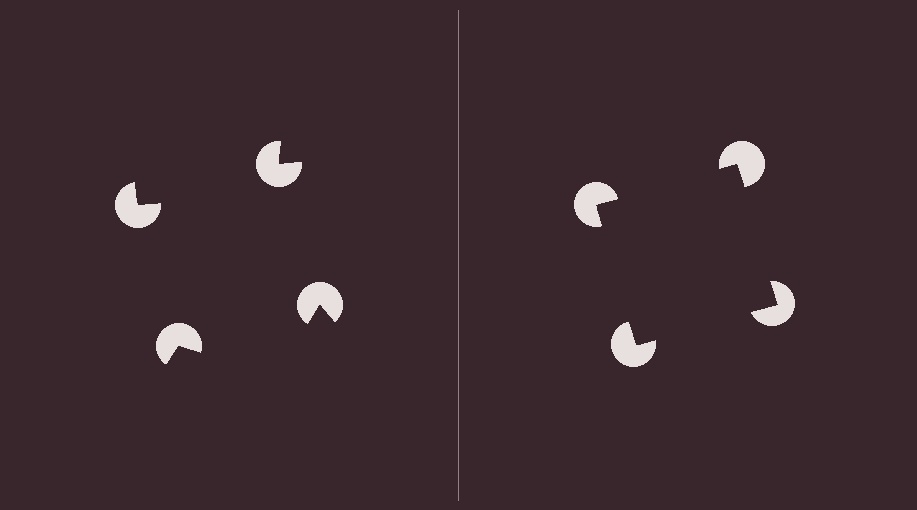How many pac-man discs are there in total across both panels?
8 — 4 on each side.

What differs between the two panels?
The pac-man discs are positioned identically on both sides; only the wedge orientations differ. On the right they align to a square; on the left they are misaligned.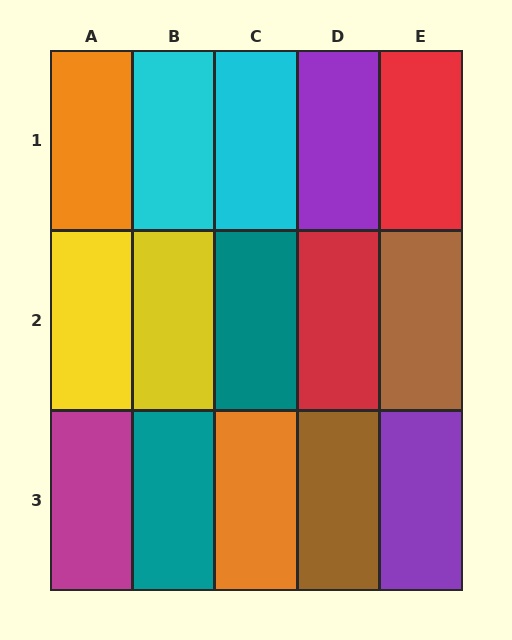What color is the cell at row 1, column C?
Cyan.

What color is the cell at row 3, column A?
Magenta.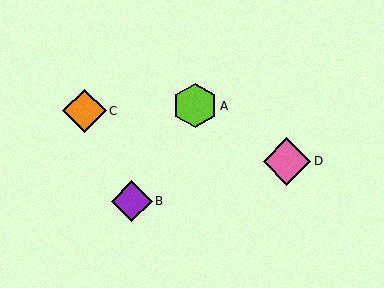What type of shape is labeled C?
Shape C is an orange diamond.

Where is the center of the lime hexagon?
The center of the lime hexagon is at (195, 106).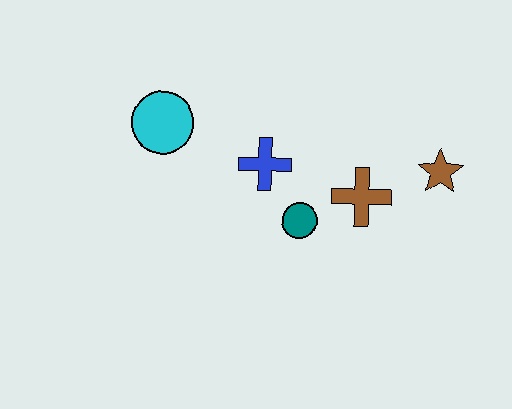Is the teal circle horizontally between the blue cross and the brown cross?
Yes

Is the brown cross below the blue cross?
Yes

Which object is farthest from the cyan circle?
The brown star is farthest from the cyan circle.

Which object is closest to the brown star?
The brown cross is closest to the brown star.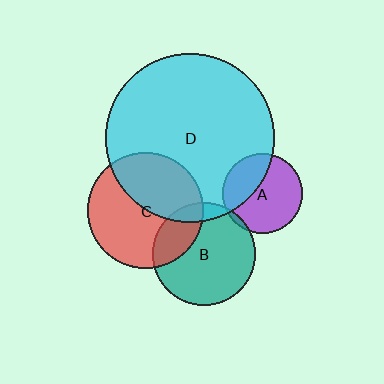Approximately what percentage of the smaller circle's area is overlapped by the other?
Approximately 10%.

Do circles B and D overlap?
Yes.